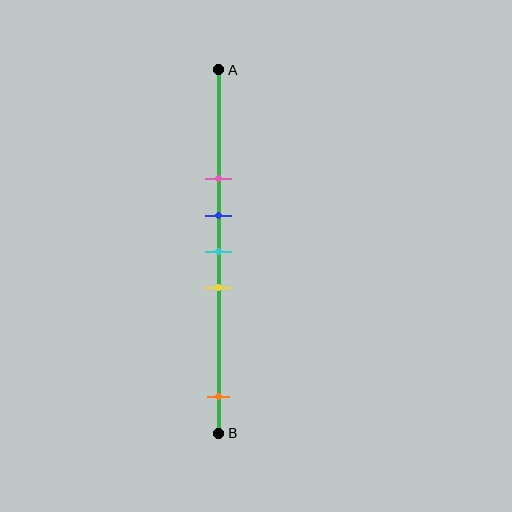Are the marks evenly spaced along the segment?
No, the marks are not evenly spaced.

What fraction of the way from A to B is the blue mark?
The blue mark is approximately 40% (0.4) of the way from A to B.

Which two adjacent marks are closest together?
The blue and cyan marks are the closest adjacent pair.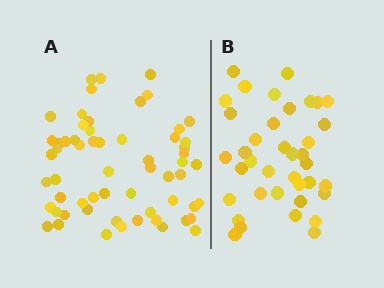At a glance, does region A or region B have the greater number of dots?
Region A (the left region) has more dots.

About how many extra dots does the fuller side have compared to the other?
Region A has approximately 20 more dots than region B.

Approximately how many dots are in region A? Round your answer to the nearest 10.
About 60 dots.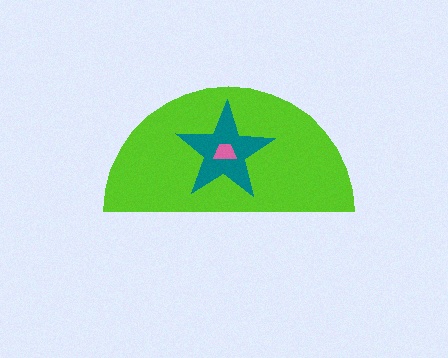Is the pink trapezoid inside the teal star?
Yes.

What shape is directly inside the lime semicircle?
The teal star.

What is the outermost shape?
The lime semicircle.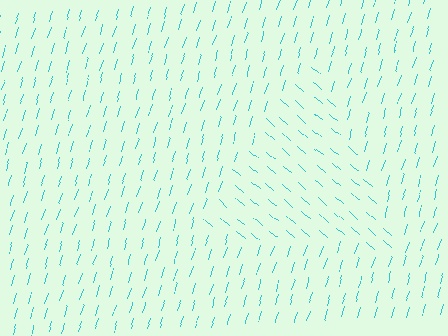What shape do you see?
I see a triangle.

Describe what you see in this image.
The image is filled with small cyan line segments. A triangle region in the image has lines oriented differently from the surrounding lines, creating a visible texture boundary.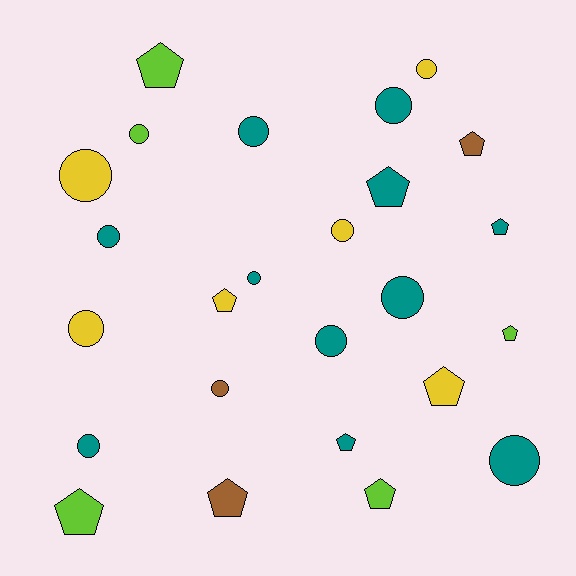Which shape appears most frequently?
Circle, with 14 objects.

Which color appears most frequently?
Teal, with 11 objects.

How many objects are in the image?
There are 25 objects.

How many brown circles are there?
There is 1 brown circle.